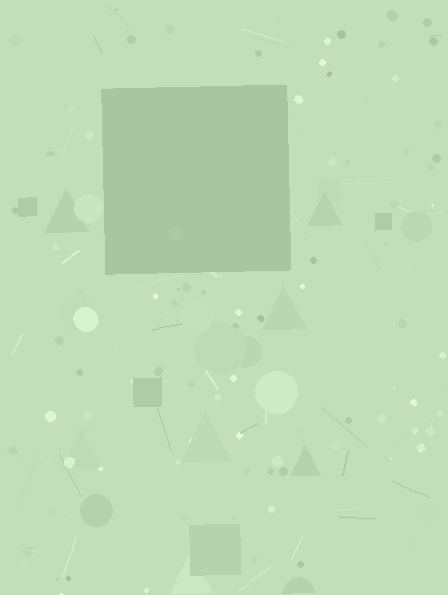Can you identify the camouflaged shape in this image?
The camouflaged shape is a square.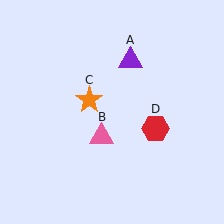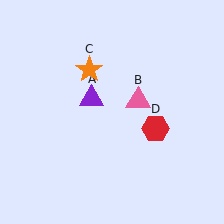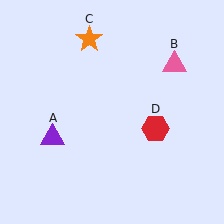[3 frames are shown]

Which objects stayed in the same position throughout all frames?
Red hexagon (object D) remained stationary.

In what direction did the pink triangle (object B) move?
The pink triangle (object B) moved up and to the right.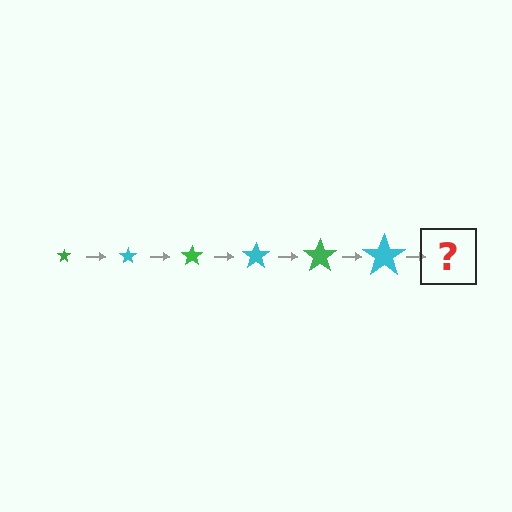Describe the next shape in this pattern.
It should be a green star, larger than the previous one.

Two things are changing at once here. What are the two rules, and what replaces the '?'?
The two rules are that the star grows larger each step and the color cycles through green and cyan. The '?' should be a green star, larger than the previous one.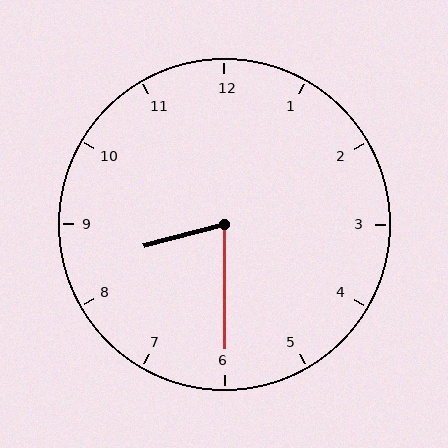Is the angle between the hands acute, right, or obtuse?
It is acute.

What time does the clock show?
8:30.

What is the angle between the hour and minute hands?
Approximately 75 degrees.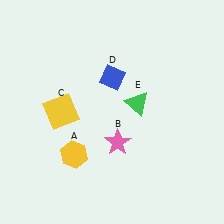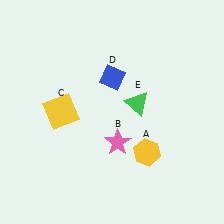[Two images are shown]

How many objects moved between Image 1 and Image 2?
1 object moved between the two images.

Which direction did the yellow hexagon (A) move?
The yellow hexagon (A) moved right.